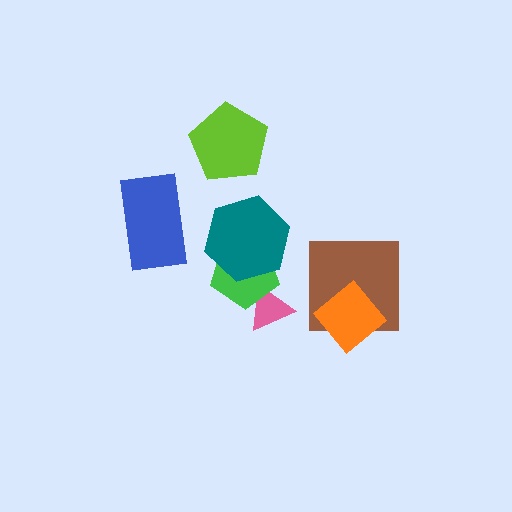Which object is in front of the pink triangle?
The green pentagon is in front of the pink triangle.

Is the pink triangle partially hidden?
Yes, it is partially covered by another shape.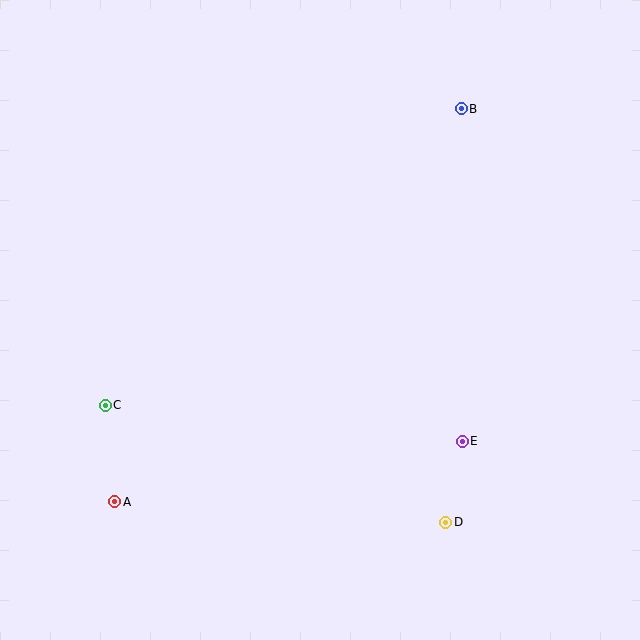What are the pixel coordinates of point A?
Point A is at (115, 502).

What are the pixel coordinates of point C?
Point C is at (105, 405).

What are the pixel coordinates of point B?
Point B is at (461, 109).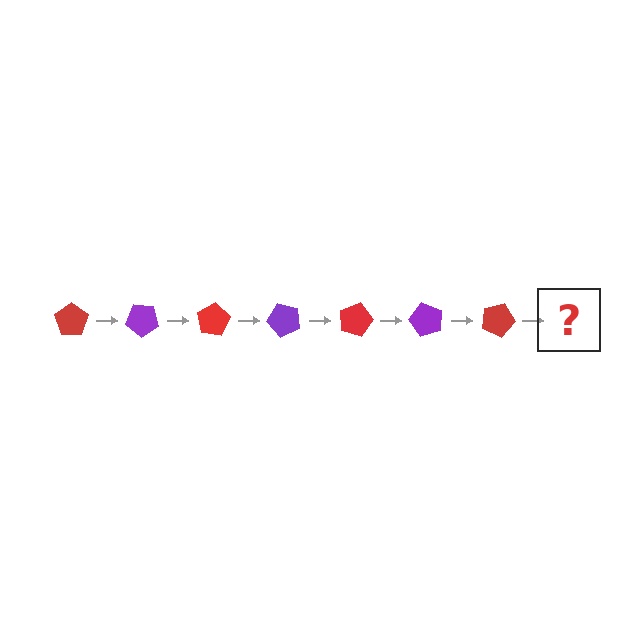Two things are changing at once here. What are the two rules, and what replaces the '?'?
The two rules are that it rotates 40 degrees each step and the color cycles through red and purple. The '?' should be a purple pentagon, rotated 280 degrees from the start.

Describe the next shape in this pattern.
It should be a purple pentagon, rotated 280 degrees from the start.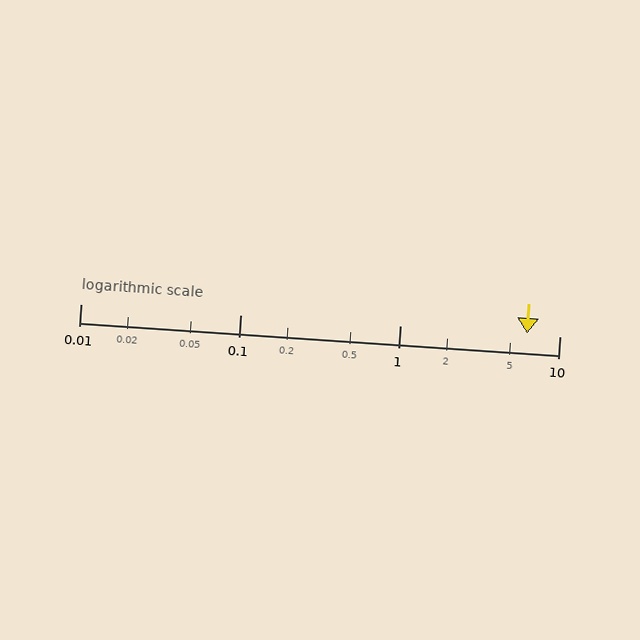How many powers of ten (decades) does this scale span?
The scale spans 3 decades, from 0.01 to 10.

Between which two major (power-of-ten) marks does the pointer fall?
The pointer is between 1 and 10.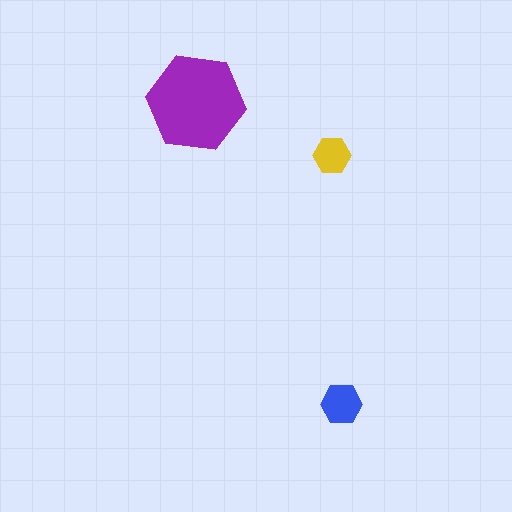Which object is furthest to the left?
The purple hexagon is leftmost.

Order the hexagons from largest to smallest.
the purple one, the blue one, the yellow one.